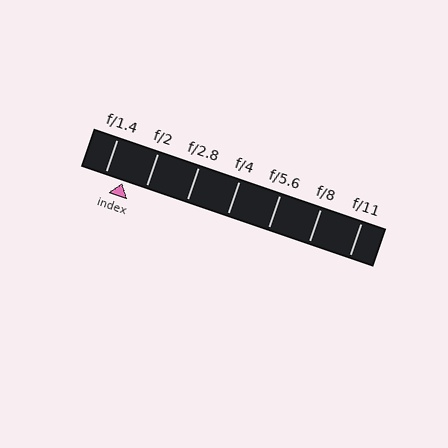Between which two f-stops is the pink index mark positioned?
The index mark is between f/1.4 and f/2.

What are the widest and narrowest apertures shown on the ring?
The widest aperture shown is f/1.4 and the narrowest is f/11.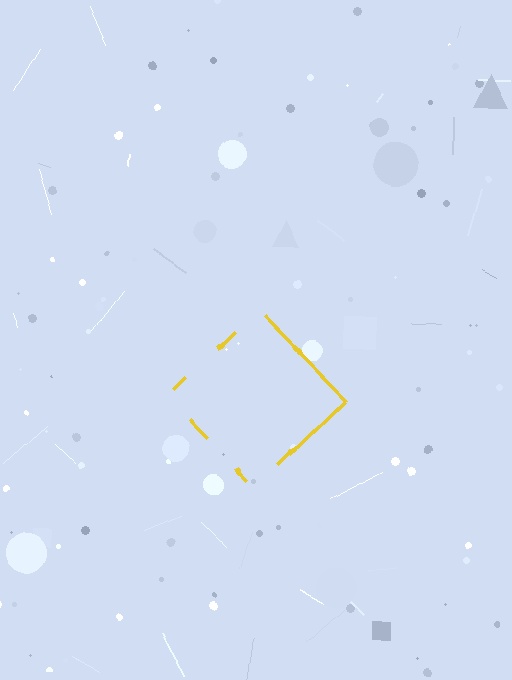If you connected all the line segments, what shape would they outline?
They would outline a diamond.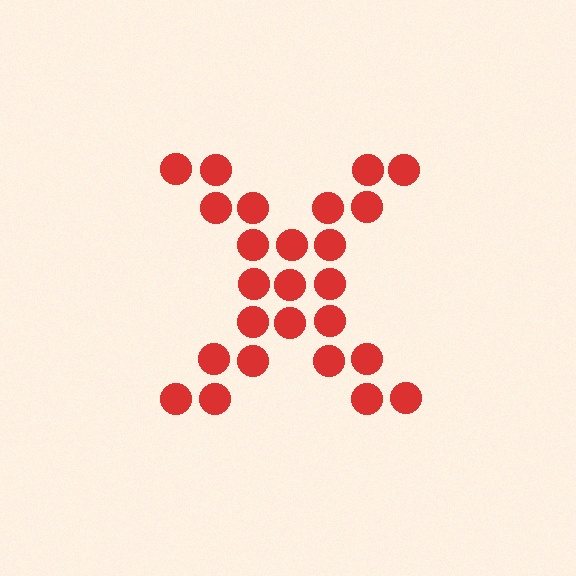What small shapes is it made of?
It is made of small circles.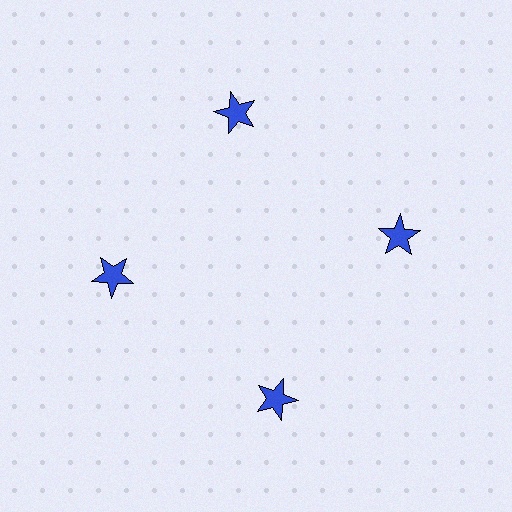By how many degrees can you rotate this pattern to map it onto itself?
The pattern maps onto itself every 90 degrees of rotation.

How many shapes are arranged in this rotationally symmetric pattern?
There are 4 shapes, arranged in 4 groups of 1.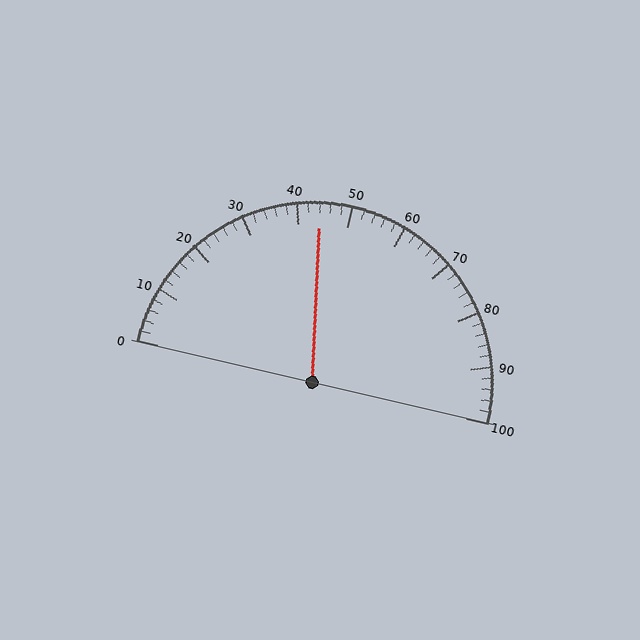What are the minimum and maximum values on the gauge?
The gauge ranges from 0 to 100.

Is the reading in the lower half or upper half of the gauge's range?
The reading is in the lower half of the range (0 to 100).